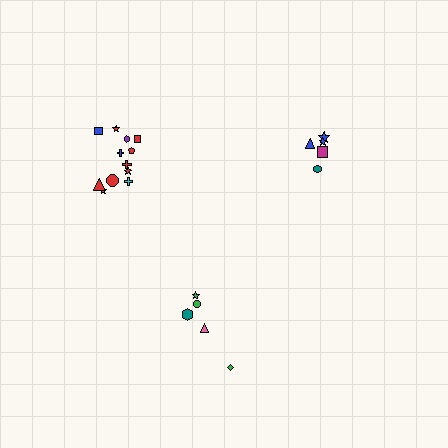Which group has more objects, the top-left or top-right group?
The top-left group.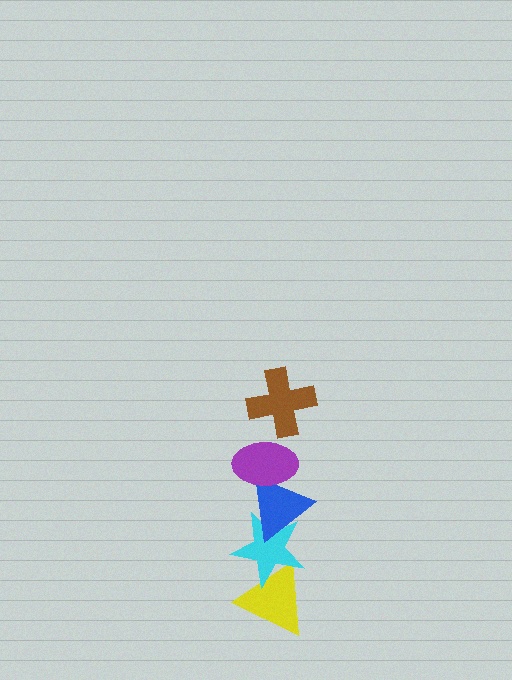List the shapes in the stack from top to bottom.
From top to bottom: the brown cross, the purple ellipse, the blue triangle, the cyan star, the yellow triangle.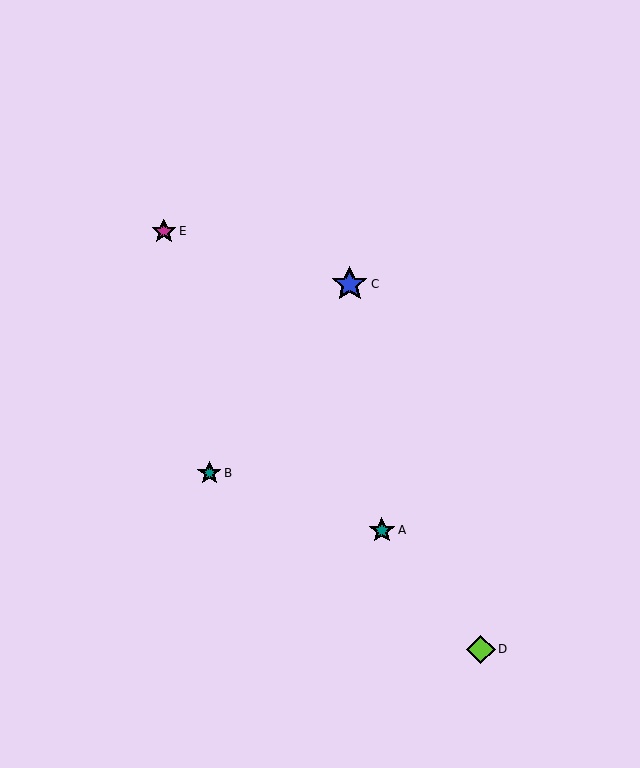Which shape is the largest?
The blue star (labeled C) is the largest.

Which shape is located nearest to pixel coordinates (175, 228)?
The magenta star (labeled E) at (164, 231) is nearest to that location.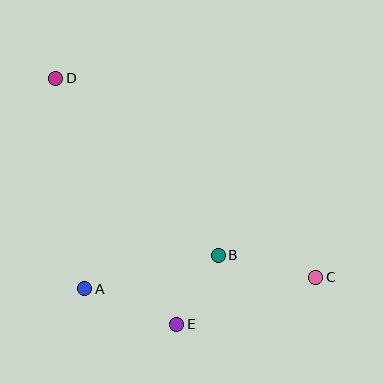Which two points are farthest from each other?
Points C and D are farthest from each other.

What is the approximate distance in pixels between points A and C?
The distance between A and C is approximately 231 pixels.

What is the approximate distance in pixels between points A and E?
The distance between A and E is approximately 98 pixels.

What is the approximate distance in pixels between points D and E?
The distance between D and E is approximately 274 pixels.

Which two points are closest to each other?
Points B and E are closest to each other.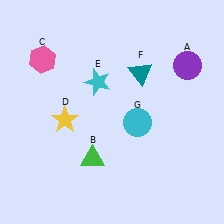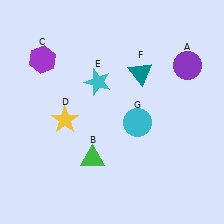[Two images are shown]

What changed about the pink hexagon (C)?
In Image 1, C is pink. In Image 2, it changed to purple.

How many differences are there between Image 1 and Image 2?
There is 1 difference between the two images.